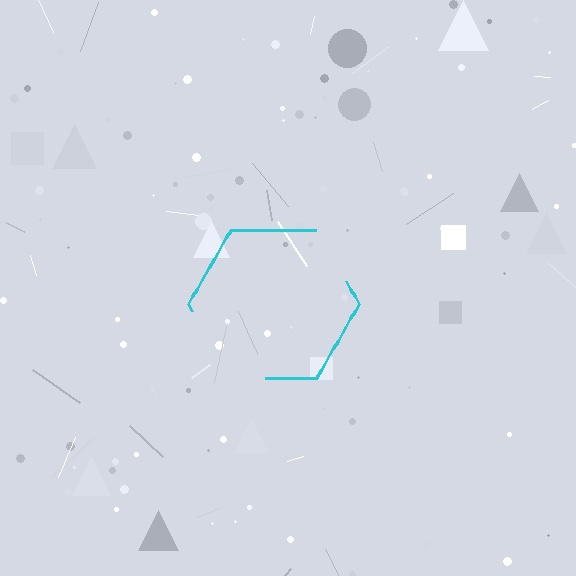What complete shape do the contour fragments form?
The contour fragments form a hexagon.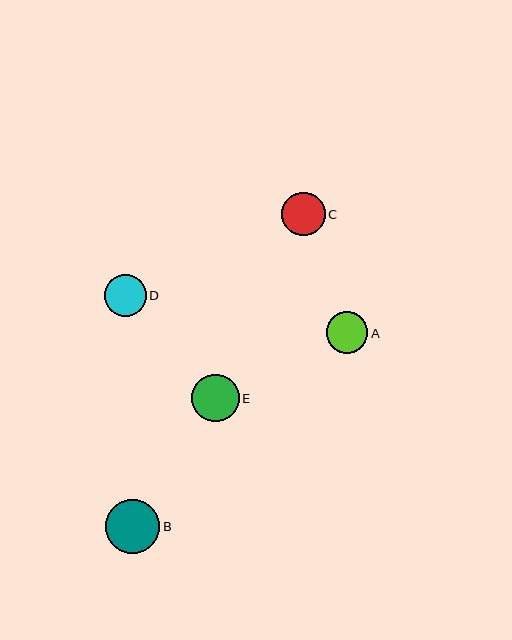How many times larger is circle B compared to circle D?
Circle B is approximately 1.3 times the size of circle D.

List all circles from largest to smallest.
From largest to smallest: B, E, C, D, A.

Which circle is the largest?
Circle B is the largest with a size of approximately 54 pixels.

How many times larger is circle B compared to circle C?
Circle B is approximately 1.3 times the size of circle C.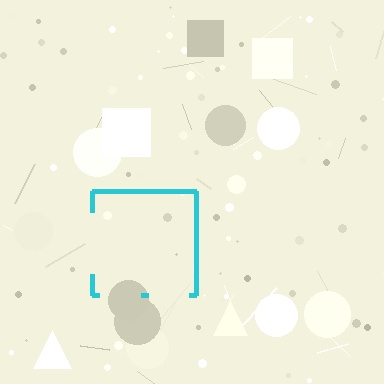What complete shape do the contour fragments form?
The contour fragments form a square.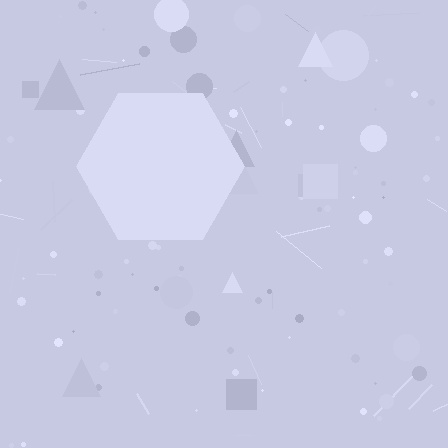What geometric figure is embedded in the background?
A hexagon is embedded in the background.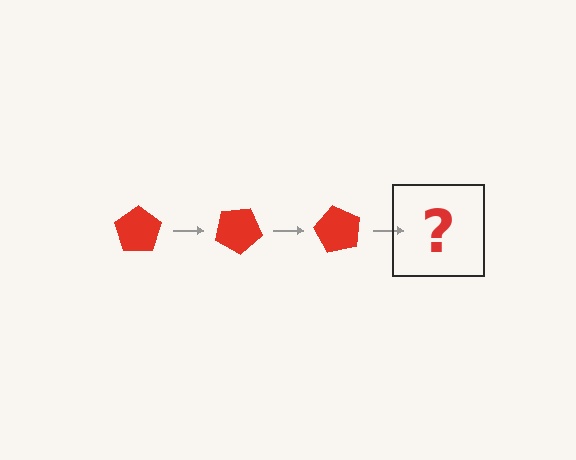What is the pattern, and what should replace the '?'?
The pattern is that the pentagon rotates 30 degrees each step. The '?' should be a red pentagon rotated 90 degrees.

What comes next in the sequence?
The next element should be a red pentagon rotated 90 degrees.